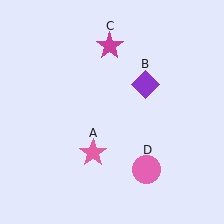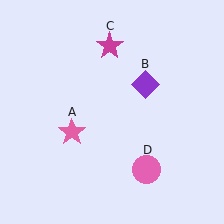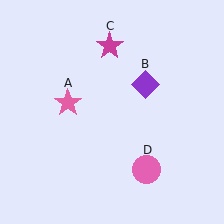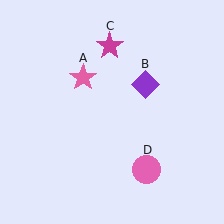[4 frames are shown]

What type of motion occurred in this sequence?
The pink star (object A) rotated clockwise around the center of the scene.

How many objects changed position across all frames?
1 object changed position: pink star (object A).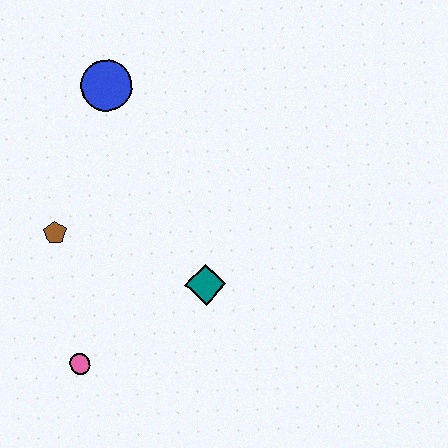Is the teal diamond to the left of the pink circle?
No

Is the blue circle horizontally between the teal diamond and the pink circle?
Yes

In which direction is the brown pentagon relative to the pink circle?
The brown pentagon is above the pink circle.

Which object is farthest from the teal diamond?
The blue circle is farthest from the teal diamond.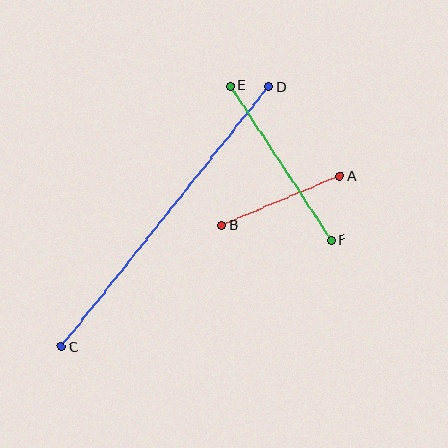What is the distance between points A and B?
The distance is approximately 128 pixels.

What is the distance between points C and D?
The distance is approximately 333 pixels.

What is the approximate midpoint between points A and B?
The midpoint is at approximately (281, 201) pixels.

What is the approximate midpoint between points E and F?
The midpoint is at approximately (280, 163) pixels.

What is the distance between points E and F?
The distance is approximately 185 pixels.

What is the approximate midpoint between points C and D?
The midpoint is at approximately (165, 217) pixels.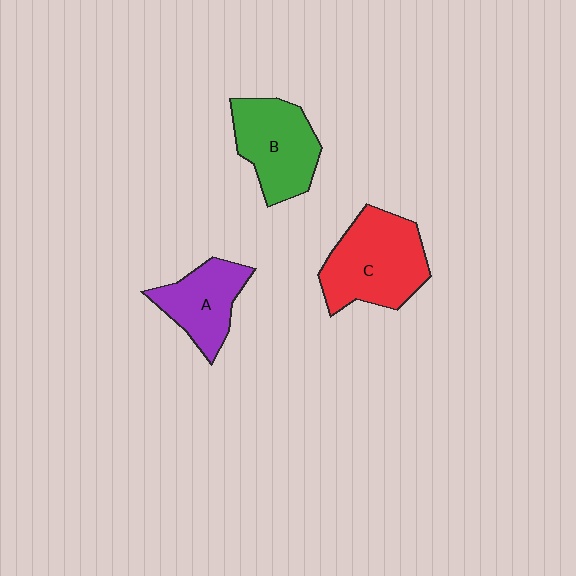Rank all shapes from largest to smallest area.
From largest to smallest: C (red), B (green), A (purple).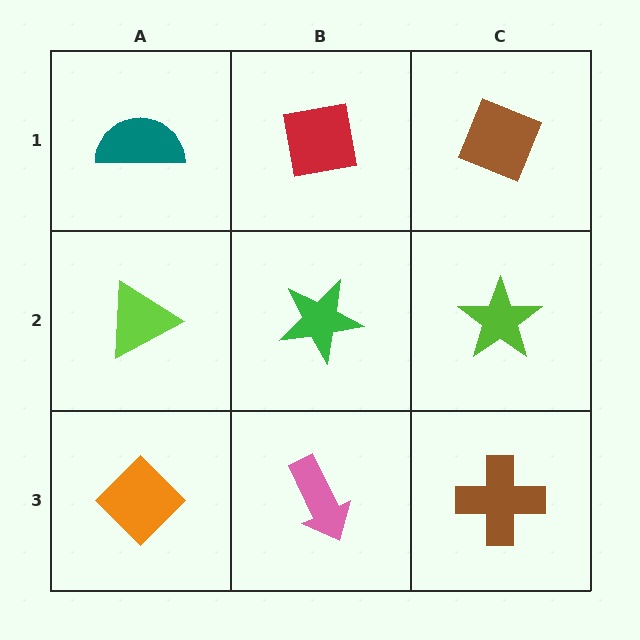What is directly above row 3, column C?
A lime star.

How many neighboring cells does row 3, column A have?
2.